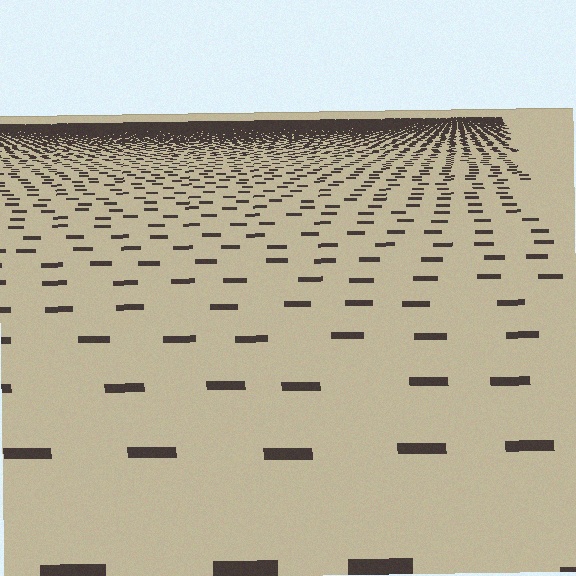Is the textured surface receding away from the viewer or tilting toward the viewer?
The surface is receding away from the viewer. Texture elements get smaller and denser toward the top.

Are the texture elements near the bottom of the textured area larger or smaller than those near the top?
Larger. Near the bottom, elements are closer to the viewer and appear at a bigger on-screen size.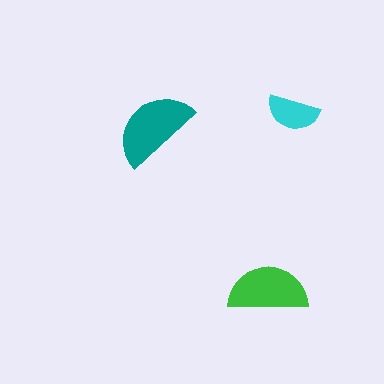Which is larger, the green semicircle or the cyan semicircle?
The green one.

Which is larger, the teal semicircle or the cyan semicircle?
The teal one.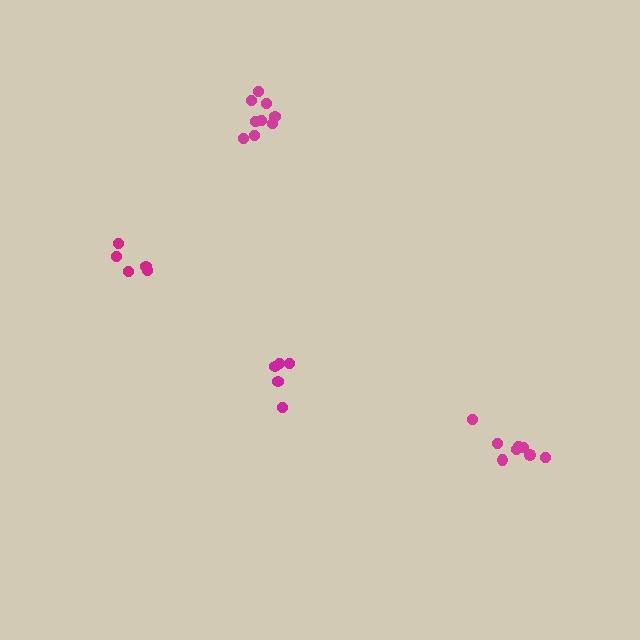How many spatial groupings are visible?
There are 4 spatial groupings.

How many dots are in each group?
Group 1: 5 dots, Group 2: 5 dots, Group 3: 8 dots, Group 4: 9 dots (27 total).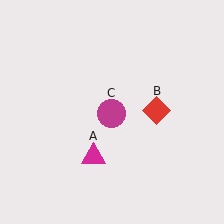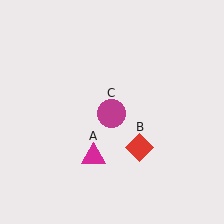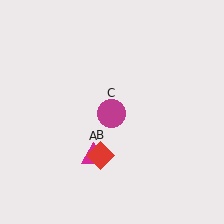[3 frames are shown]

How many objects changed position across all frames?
1 object changed position: red diamond (object B).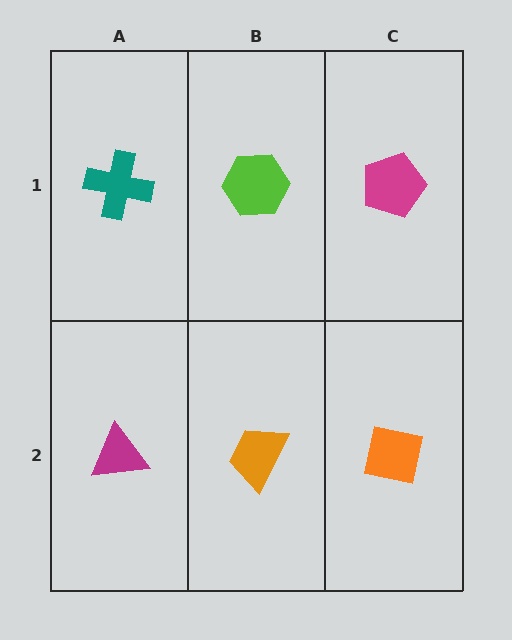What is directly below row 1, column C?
An orange square.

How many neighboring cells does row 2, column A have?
2.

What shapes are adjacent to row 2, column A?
A teal cross (row 1, column A), an orange trapezoid (row 2, column B).